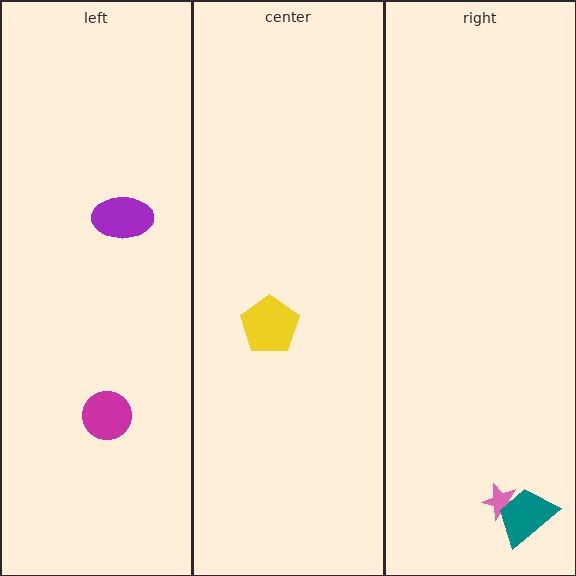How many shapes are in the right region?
2.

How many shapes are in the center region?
1.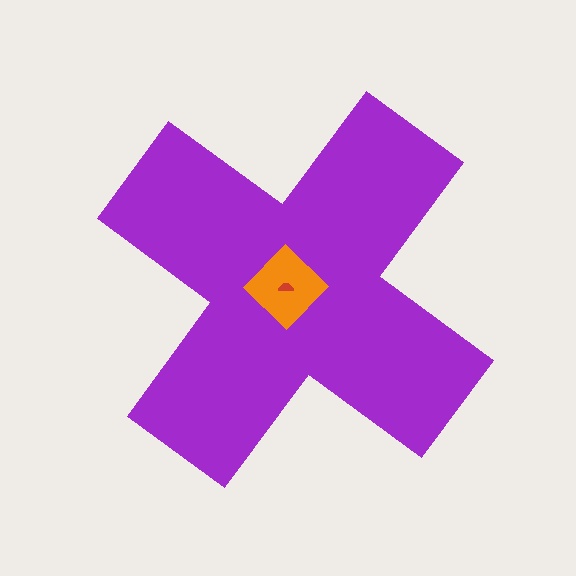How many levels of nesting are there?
3.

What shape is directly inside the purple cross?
The orange diamond.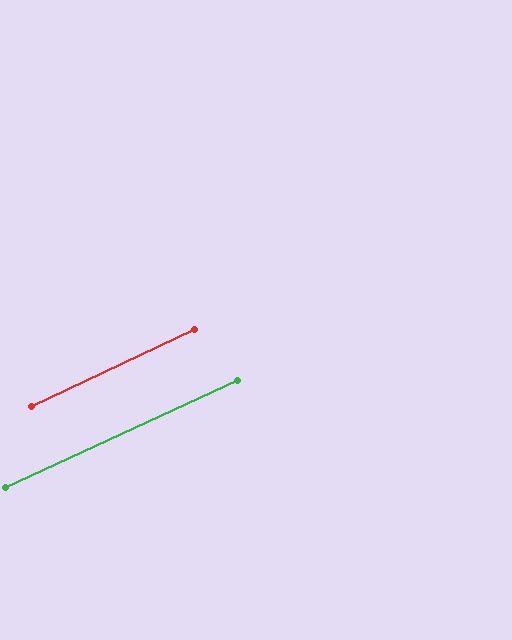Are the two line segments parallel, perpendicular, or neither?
Parallel — their directions differ by only 0.3°.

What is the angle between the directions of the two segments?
Approximately 0 degrees.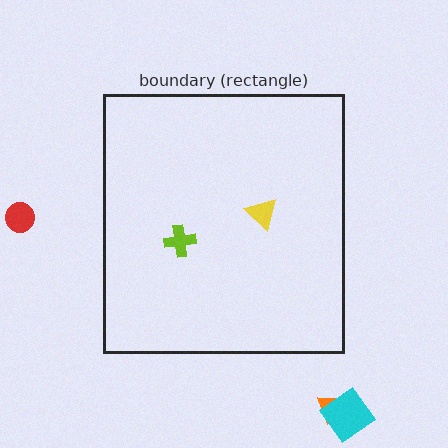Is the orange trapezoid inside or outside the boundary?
Outside.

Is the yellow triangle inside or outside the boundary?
Inside.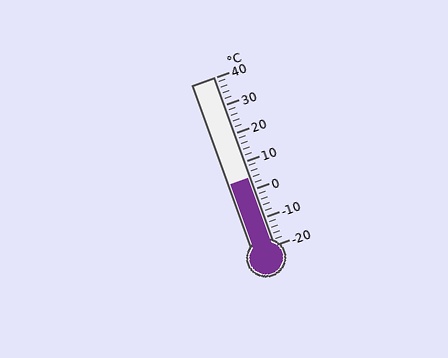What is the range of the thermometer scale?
The thermometer scale ranges from -20°C to 40°C.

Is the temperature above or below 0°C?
The temperature is above 0°C.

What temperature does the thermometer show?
The thermometer shows approximately 4°C.